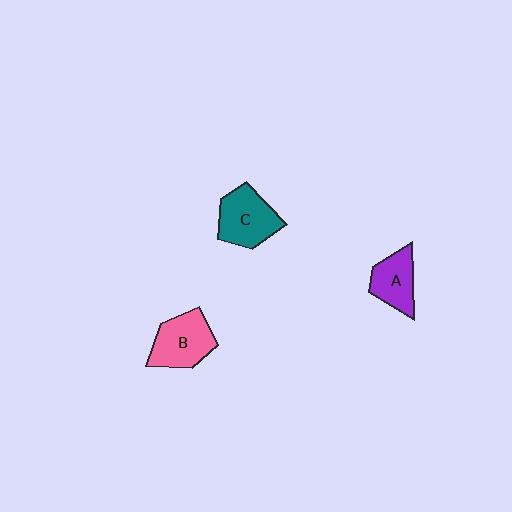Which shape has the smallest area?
Shape A (purple).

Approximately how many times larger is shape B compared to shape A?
Approximately 1.3 times.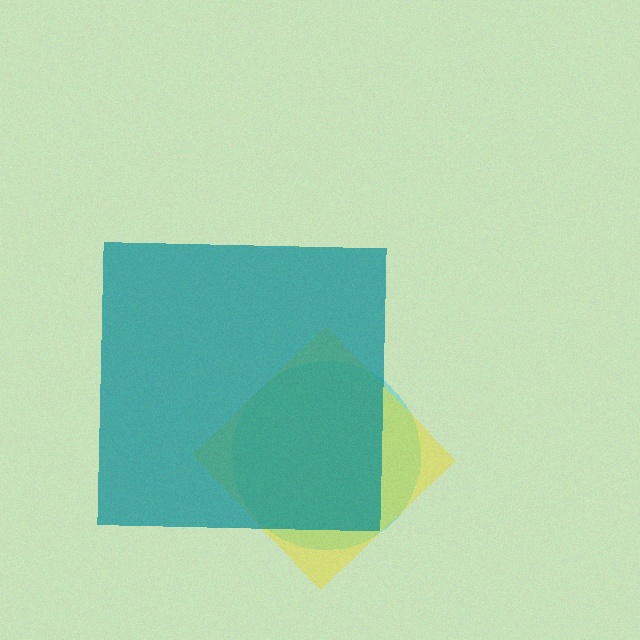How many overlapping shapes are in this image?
There are 3 overlapping shapes in the image.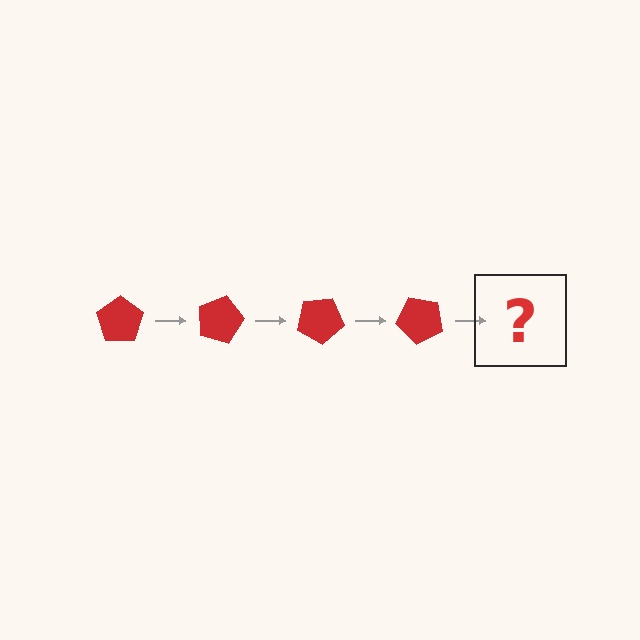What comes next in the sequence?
The next element should be a red pentagon rotated 60 degrees.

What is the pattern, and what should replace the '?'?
The pattern is that the pentagon rotates 15 degrees each step. The '?' should be a red pentagon rotated 60 degrees.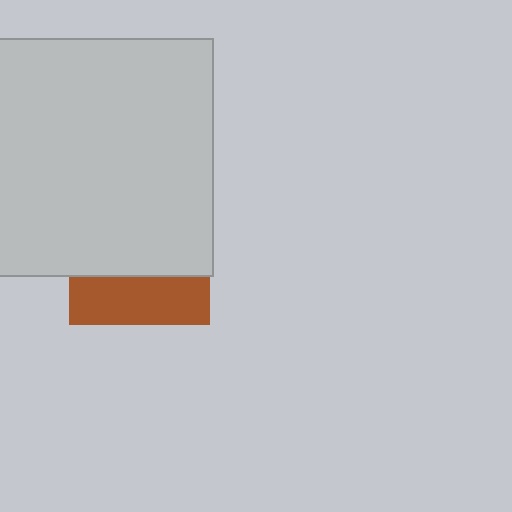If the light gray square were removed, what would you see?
You would see the complete brown square.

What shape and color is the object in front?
The object in front is a light gray square.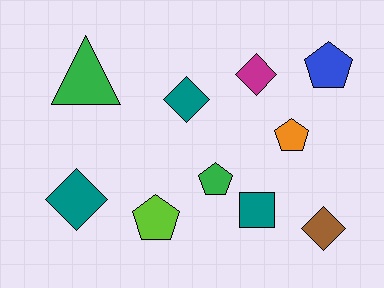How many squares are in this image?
There is 1 square.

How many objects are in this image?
There are 10 objects.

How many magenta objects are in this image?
There is 1 magenta object.